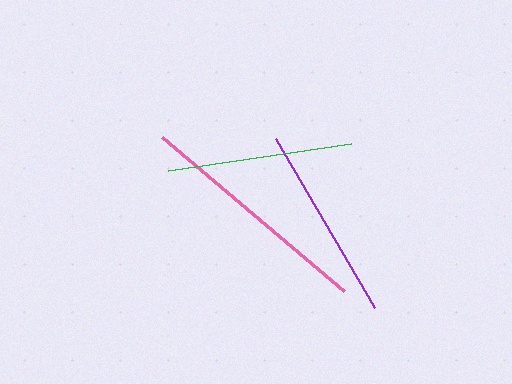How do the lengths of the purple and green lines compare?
The purple and green lines are approximately the same length.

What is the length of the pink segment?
The pink segment is approximately 238 pixels long.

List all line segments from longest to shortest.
From longest to shortest: pink, purple, green.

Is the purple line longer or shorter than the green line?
The purple line is longer than the green line.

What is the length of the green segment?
The green segment is approximately 185 pixels long.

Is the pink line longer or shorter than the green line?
The pink line is longer than the green line.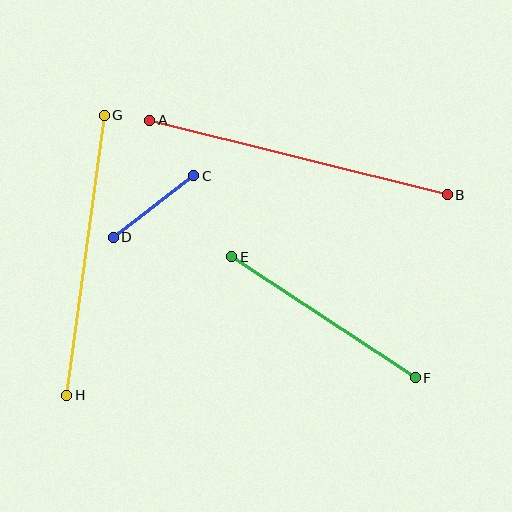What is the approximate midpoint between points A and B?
The midpoint is at approximately (299, 157) pixels.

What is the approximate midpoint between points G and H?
The midpoint is at approximately (85, 255) pixels.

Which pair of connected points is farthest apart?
Points A and B are farthest apart.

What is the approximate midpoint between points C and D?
The midpoint is at approximately (153, 207) pixels.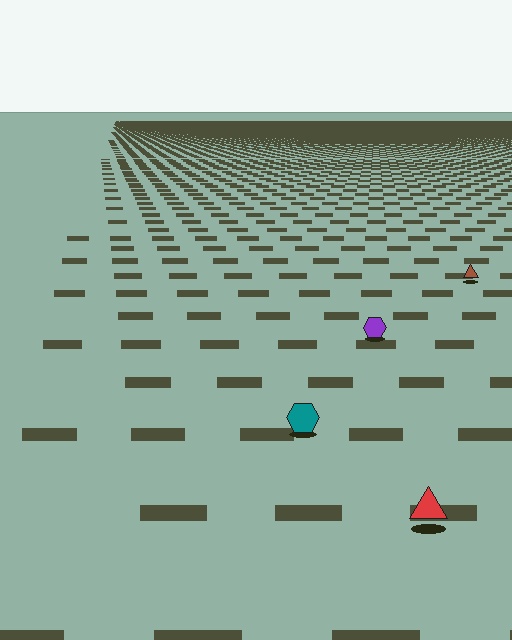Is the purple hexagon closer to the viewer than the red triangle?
No. The red triangle is closer — you can tell from the texture gradient: the ground texture is coarser near it.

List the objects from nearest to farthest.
From nearest to farthest: the red triangle, the teal hexagon, the purple hexagon, the brown triangle.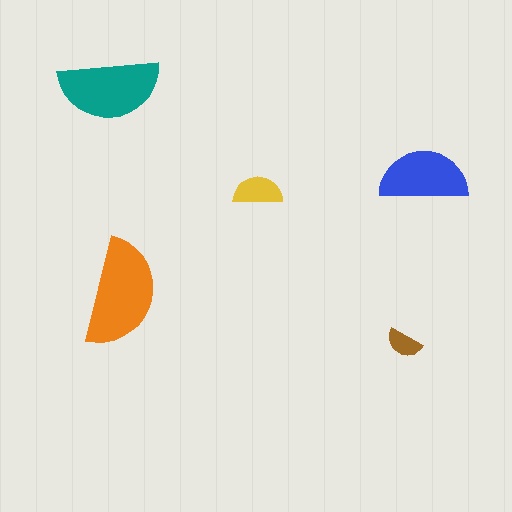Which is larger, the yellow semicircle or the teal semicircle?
The teal one.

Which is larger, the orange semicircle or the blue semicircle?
The orange one.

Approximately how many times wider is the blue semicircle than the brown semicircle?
About 2.5 times wider.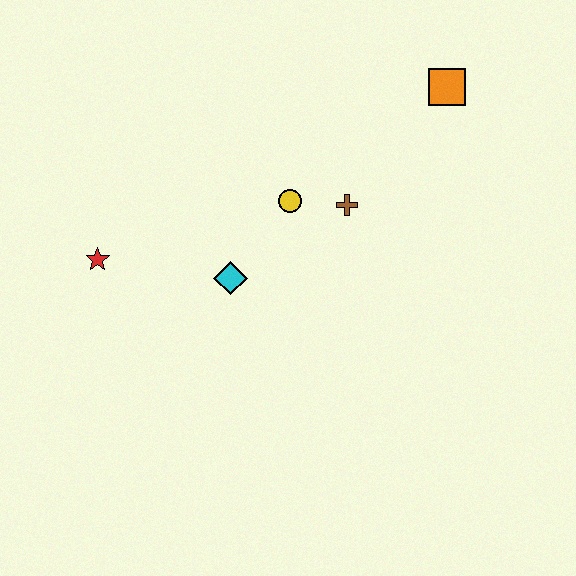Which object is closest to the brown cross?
The yellow circle is closest to the brown cross.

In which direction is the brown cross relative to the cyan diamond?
The brown cross is to the right of the cyan diamond.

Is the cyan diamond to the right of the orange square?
No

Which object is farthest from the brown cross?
The red star is farthest from the brown cross.